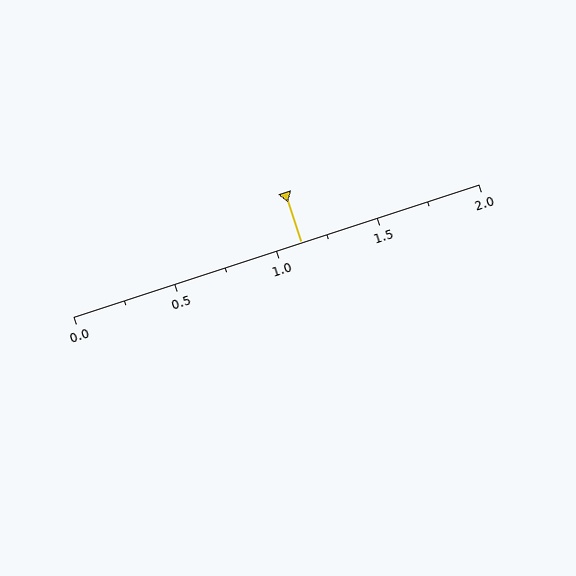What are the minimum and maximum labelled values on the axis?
The axis runs from 0.0 to 2.0.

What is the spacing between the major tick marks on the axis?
The major ticks are spaced 0.5 apart.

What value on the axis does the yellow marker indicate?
The marker indicates approximately 1.12.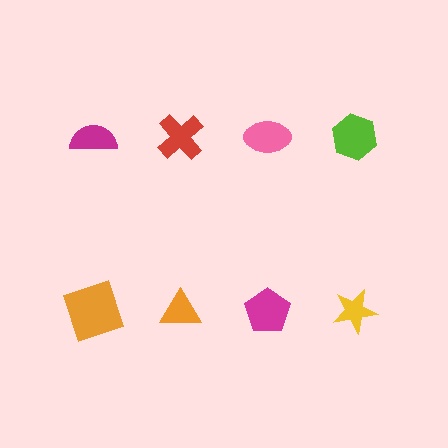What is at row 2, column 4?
A yellow star.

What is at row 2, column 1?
An orange square.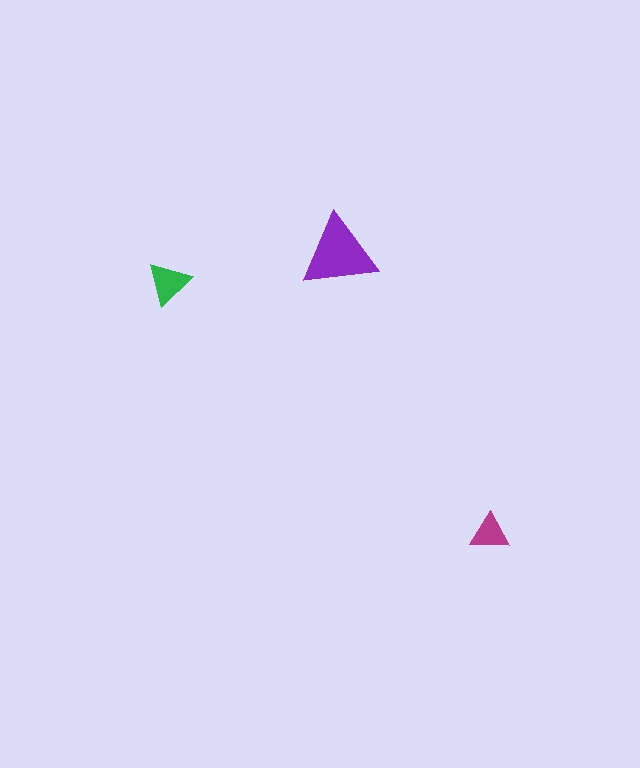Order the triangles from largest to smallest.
the purple one, the green one, the magenta one.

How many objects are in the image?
There are 3 objects in the image.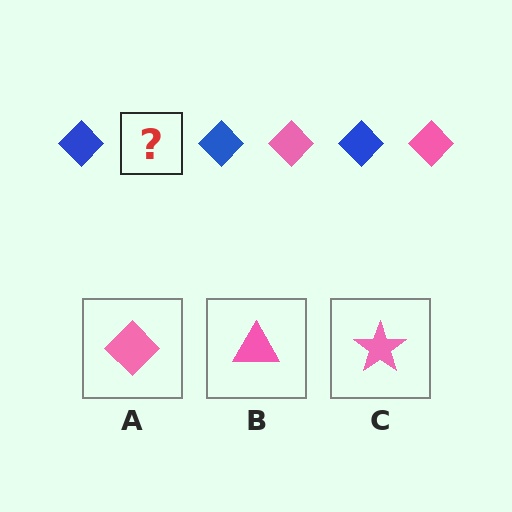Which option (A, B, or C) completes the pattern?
A.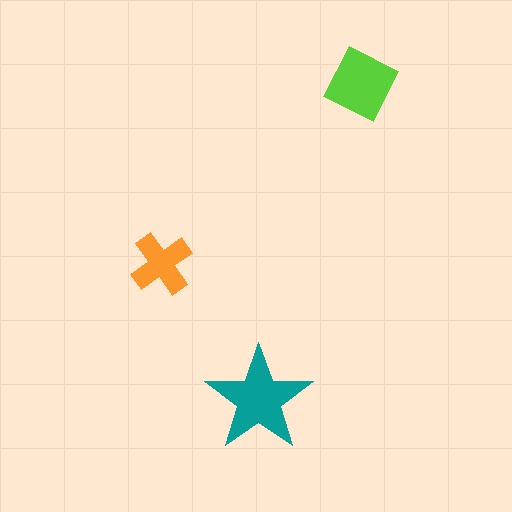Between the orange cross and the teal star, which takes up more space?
The teal star.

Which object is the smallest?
The orange cross.